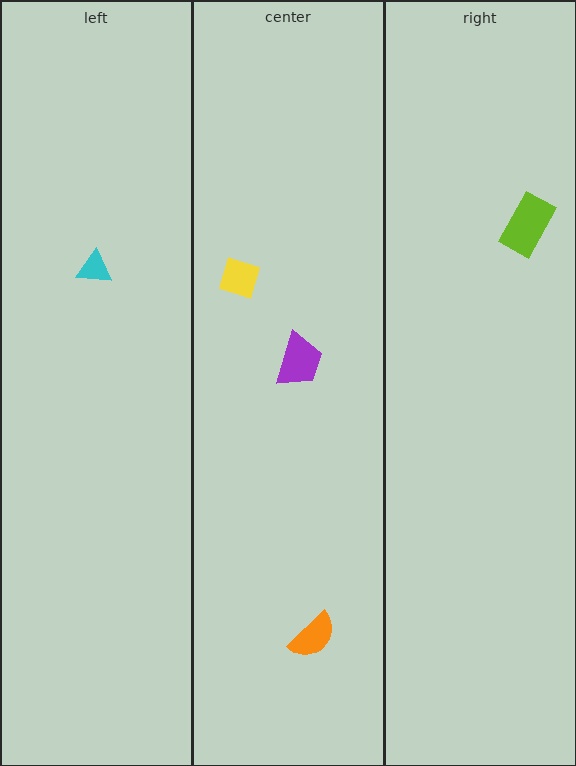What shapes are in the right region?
The lime rectangle.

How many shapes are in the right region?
1.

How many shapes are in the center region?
3.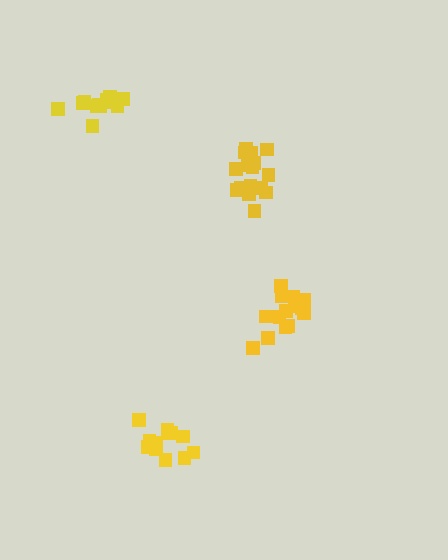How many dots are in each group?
Group 1: 14 dots, Group 2: 12 dots, Group 3: 17 dots, Group 4: 12 dots (55 total).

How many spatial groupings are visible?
There are 4 spatial groupings.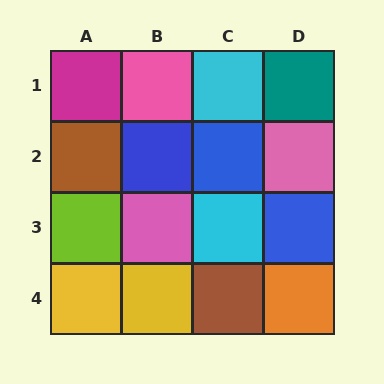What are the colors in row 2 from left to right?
Brown, blue, blue, pink.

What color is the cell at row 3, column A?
Lime.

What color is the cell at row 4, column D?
Orange.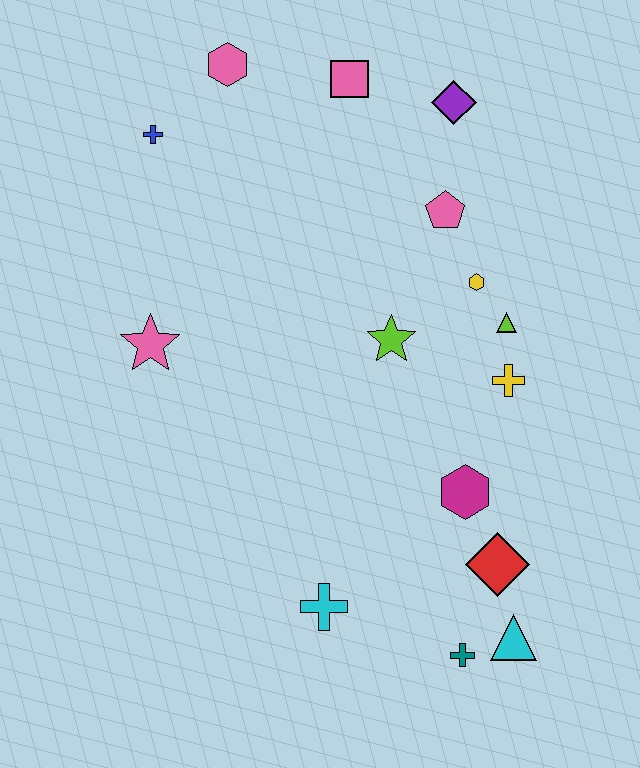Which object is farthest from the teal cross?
The pink hexagon is farthest from the teal cross.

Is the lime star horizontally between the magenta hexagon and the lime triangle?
No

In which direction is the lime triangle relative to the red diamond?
The lime triangle is above the red diamond.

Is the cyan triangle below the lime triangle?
Yes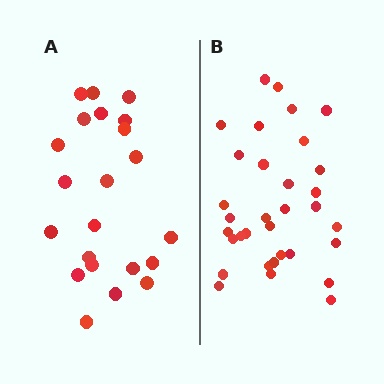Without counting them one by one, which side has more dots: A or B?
Region B (the right region) has more dots.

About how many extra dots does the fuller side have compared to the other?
Region B has roughly 12 or so more dots than region A.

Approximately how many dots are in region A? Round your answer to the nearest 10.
About 20 dots. (The exact count is 22, which rounds to 20.)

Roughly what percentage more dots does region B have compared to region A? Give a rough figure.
About 50% more.